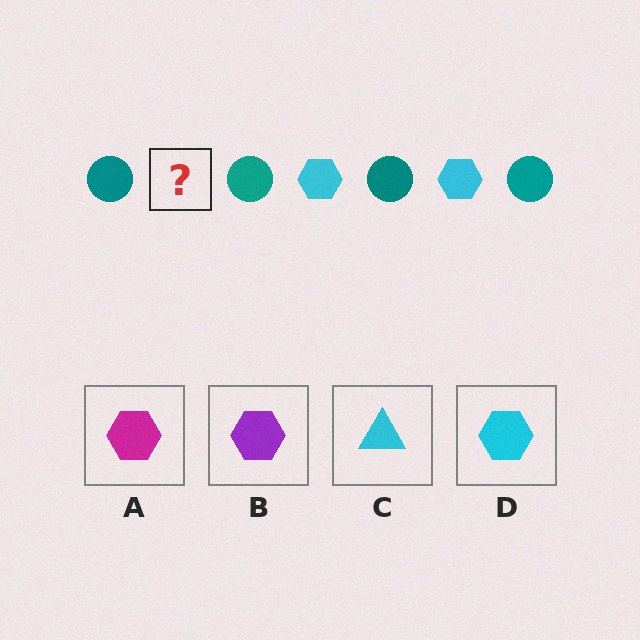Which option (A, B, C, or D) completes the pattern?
D.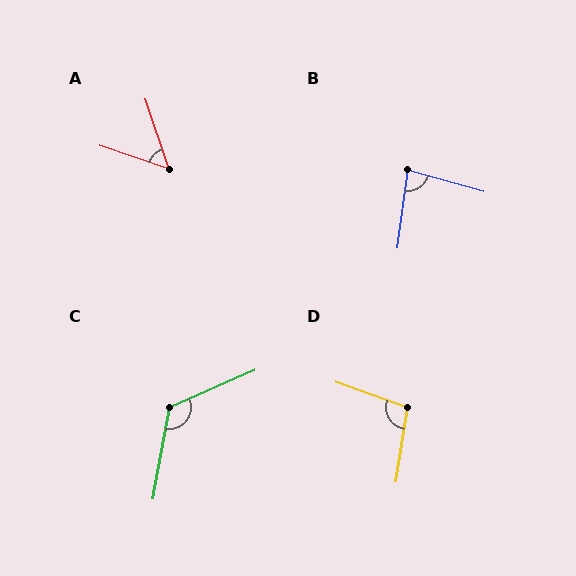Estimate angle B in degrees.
Approximately 82 degrees.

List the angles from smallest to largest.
A (52°), B (82°), D (101°), C (124°).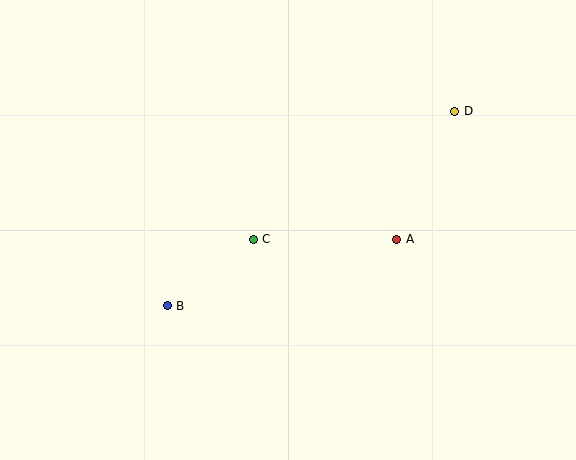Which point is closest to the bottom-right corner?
Point A is closest to the bottom-right corner.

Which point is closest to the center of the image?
Point C at (253, 239) is closest to the center.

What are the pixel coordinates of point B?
Point B is at (167, 306).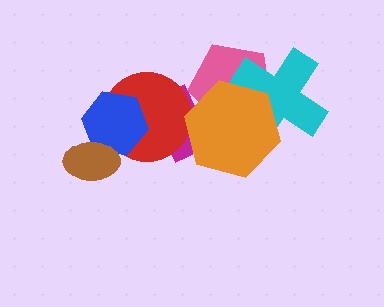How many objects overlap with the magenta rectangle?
3 objects overlap with the magenta rectangle.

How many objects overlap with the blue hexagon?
2 objects overlap with the blue hexagon.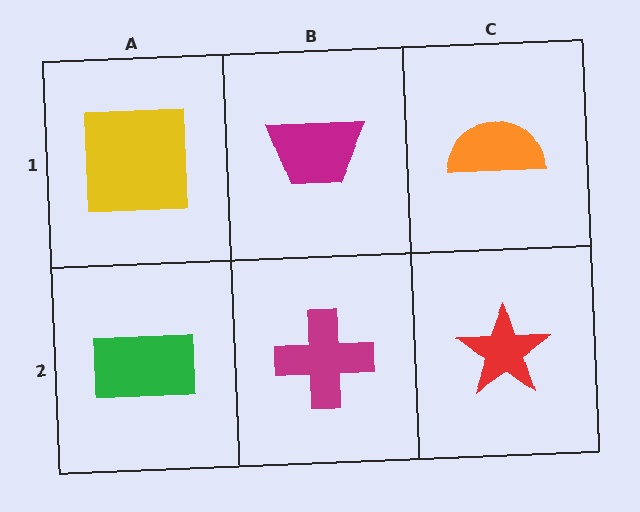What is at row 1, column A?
A yellow square.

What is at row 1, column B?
A magenta trapezoid.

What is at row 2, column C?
A red star.